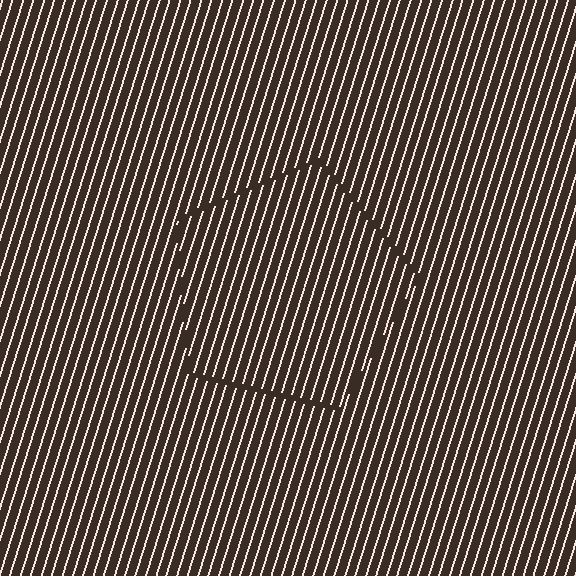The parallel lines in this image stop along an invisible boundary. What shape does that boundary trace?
An illusory pentagon. The interior of the shape contains the same grating, shifted by half a period — the contour is defined by the phase discontinuity where line-ends from the inner and outer gratings abut.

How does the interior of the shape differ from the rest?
The interior of the shape contains the same grating, shifted by half a period — the contour is defined by the phase discontinuity where line-ends from the inner and outer gratings abut.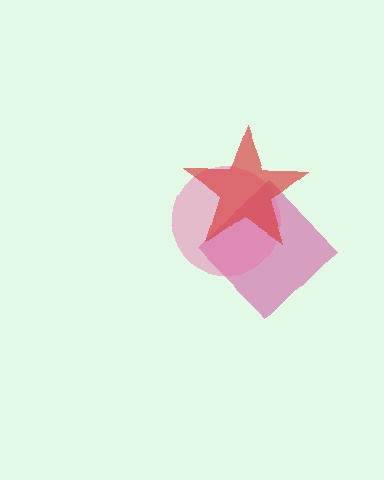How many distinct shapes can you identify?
There are 3 distinct shapes: a magenta diamond, a pink circle, a red star.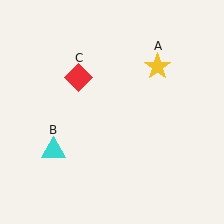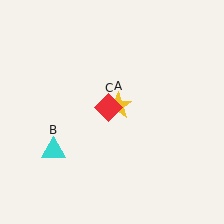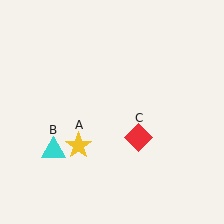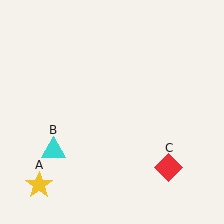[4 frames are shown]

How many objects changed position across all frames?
2 objects changed position: yellow star (object A), red diamond (object C).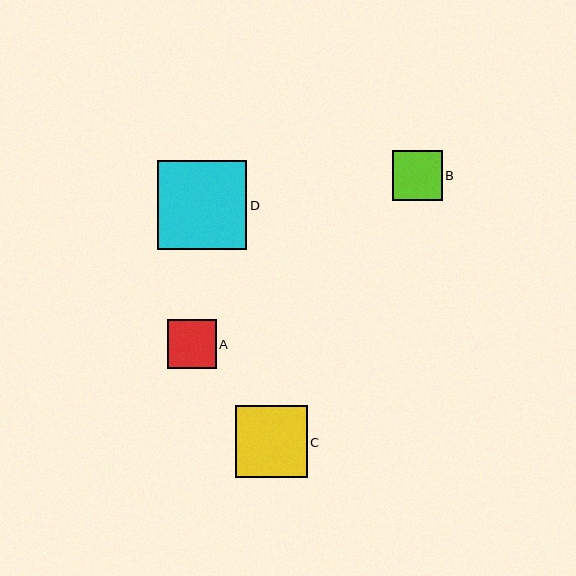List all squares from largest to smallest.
From largest to smallest: D, C, B, A.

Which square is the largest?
Square D is the largest with a size of approximately 89 pixels.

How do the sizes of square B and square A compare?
Square B and square A are approximately the same size.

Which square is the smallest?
Square A is the smallest with a size of approximately 49 pixels.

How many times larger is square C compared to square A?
Square C is approximately 1.5 times the size of square A.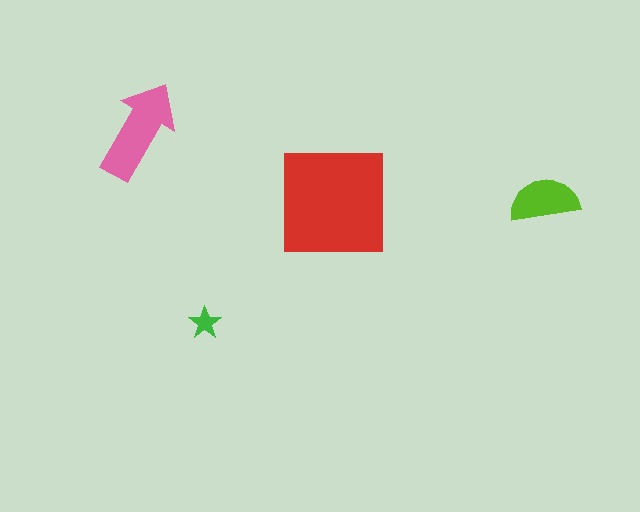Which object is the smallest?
The green star.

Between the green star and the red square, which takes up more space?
The red square.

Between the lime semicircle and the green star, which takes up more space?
The lime semicircle.